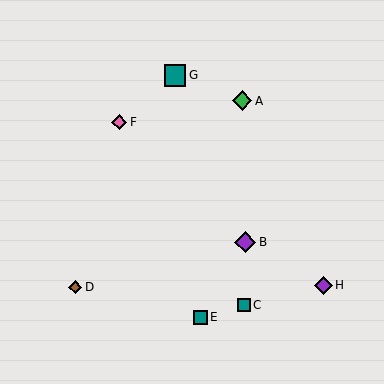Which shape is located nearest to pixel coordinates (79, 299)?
The brown diamond (labeled D) at (75, 287) is nearest to that location.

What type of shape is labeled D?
Shape D is a brown diamond.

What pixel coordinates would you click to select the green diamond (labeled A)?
Click at (242, 101) to select the green diamond A.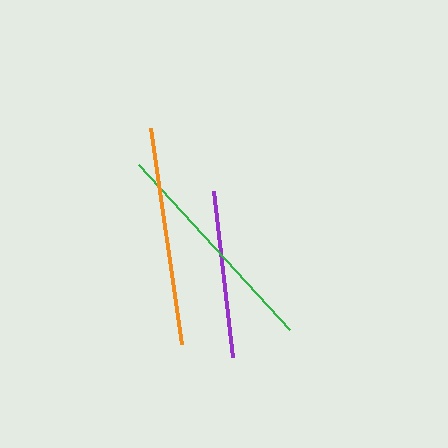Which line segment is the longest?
The green line is the longest at approximately 224 pixels.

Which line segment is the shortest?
The purple line is the shortest at approximately 168 pixels.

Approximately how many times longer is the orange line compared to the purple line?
The orange line is approximately 1.3 times the length of the purple line.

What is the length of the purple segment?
The purple segment is approximately 168 pixels long.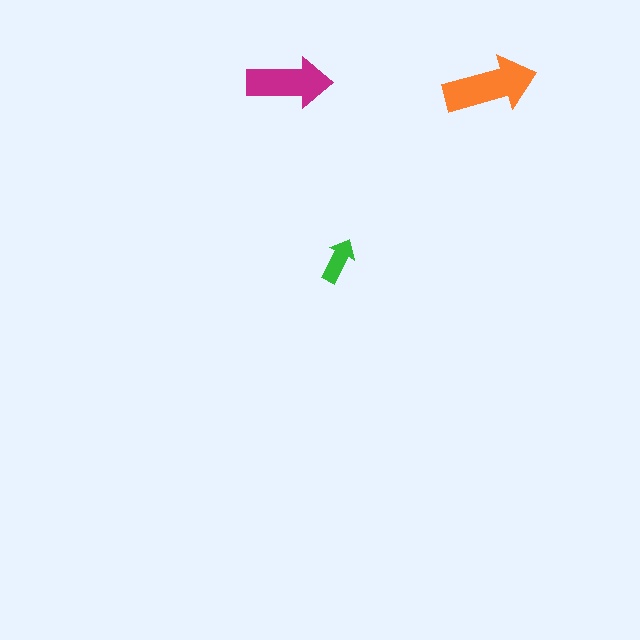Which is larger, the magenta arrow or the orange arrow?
The orange one.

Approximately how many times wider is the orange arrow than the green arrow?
About 2 times wider.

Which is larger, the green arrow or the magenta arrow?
The magenta one.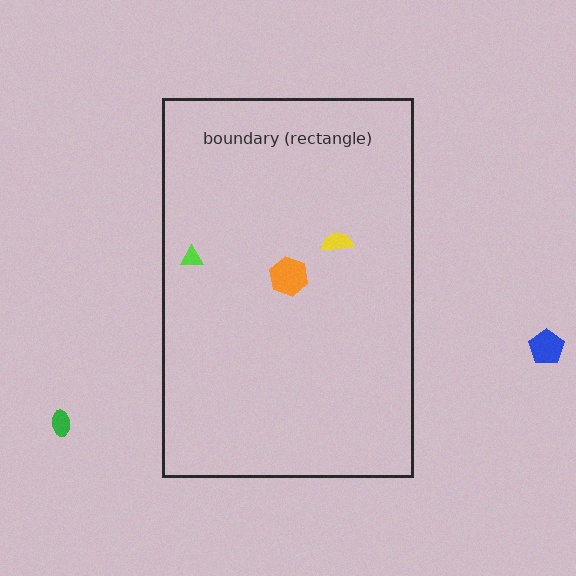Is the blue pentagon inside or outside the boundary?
Outside.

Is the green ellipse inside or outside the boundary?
Outside.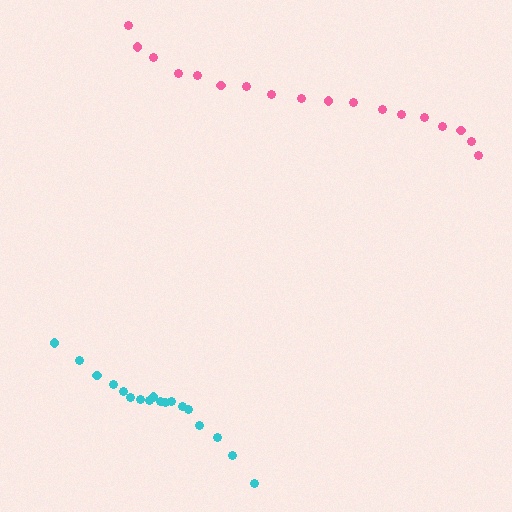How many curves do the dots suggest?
There are 2 distinct paths.